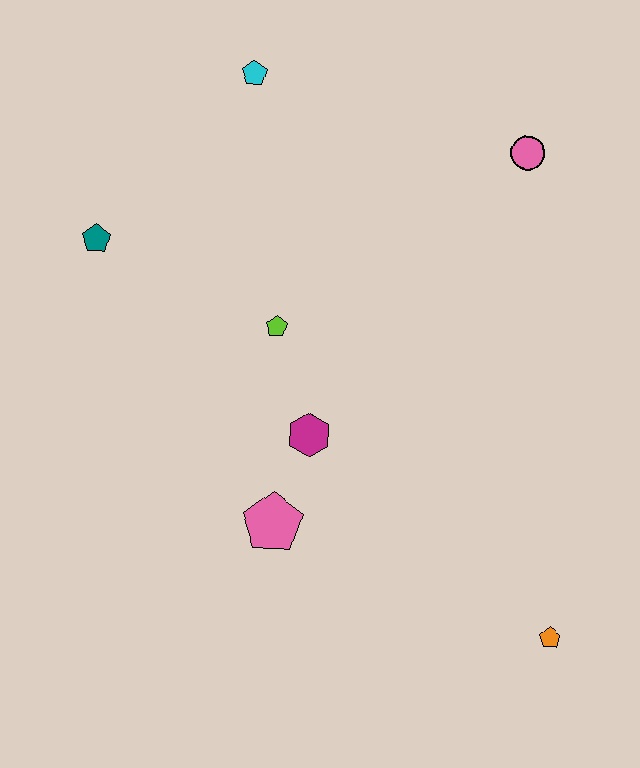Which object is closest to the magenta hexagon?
The pink pentagon is closest to the magenta hexagon.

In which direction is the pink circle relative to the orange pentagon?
The pink circle is above the orange pentagon.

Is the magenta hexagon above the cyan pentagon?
No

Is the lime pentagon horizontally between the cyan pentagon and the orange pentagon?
Yes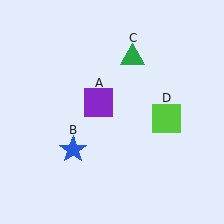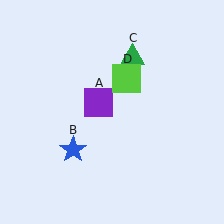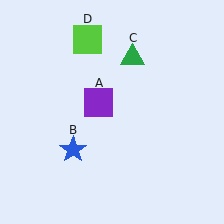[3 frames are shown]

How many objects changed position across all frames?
1 object changed position: lime square (object D).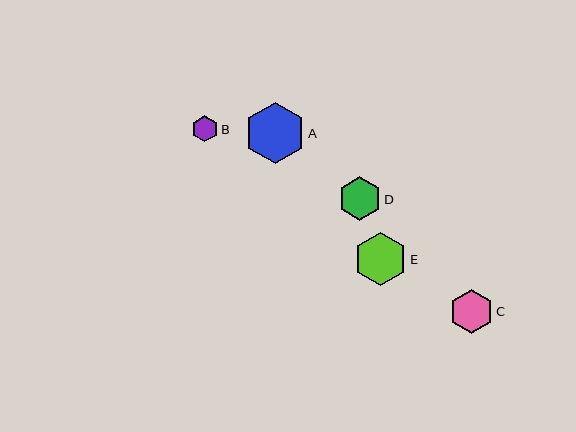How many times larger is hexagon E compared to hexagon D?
Hexagon E is approximately 1.2 times the size of hexagon D.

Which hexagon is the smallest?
Hexagon B is the smallest with a size of approximately 27 pixels.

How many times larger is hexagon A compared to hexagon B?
Hexagon A is approximately 2.3 times the size of hexagon B.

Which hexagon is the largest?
Hexagon A is the largest with a size of approximately 60 pixels.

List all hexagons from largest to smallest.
From largest to smallest: A, E, C, D, B.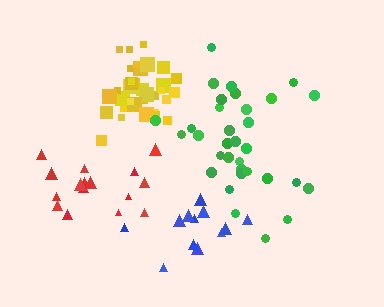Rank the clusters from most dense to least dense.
yellow, green, blue, red.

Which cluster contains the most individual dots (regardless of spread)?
Yellow (34).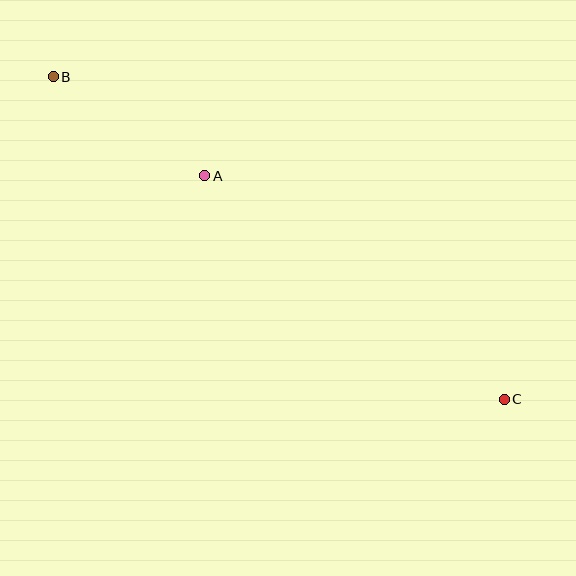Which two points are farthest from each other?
Points B and C are farthest from each other.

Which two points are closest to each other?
Points A and B are closest to each other.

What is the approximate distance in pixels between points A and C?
The distance between A and C is approximately 374 pixels.